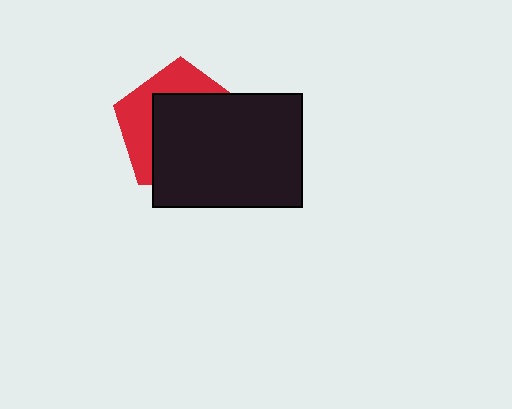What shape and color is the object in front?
The object in front is a black rectangle.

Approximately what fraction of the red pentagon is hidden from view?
Roughly 64% of the red pentagon is hidden behind the black rectangle.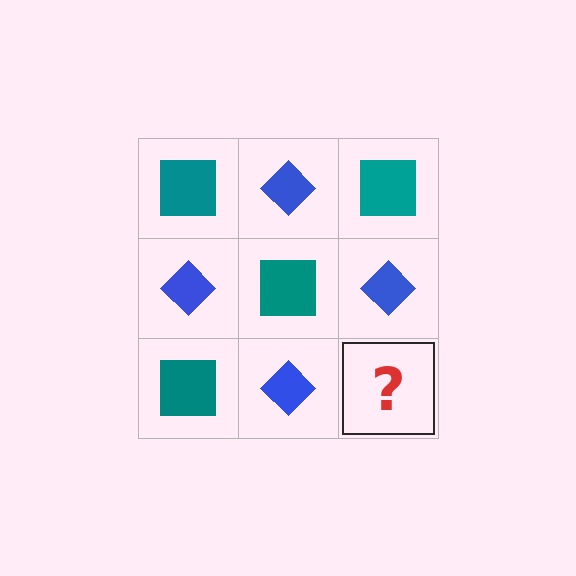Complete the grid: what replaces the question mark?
The question mark should be replaced with a teal square.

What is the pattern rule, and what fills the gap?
The rule is that it alternates teal square and blue diamond in a checkerboard pattern. The gap should be filled with a teal square.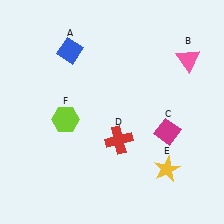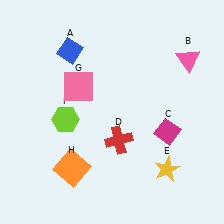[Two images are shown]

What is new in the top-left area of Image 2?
A pink square (G) was added in the top-left area of Image 2.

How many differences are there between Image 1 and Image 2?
There are 2 differences between the two images.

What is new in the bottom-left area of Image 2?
An orange square (H) was added in the bottom-left area of Image 2.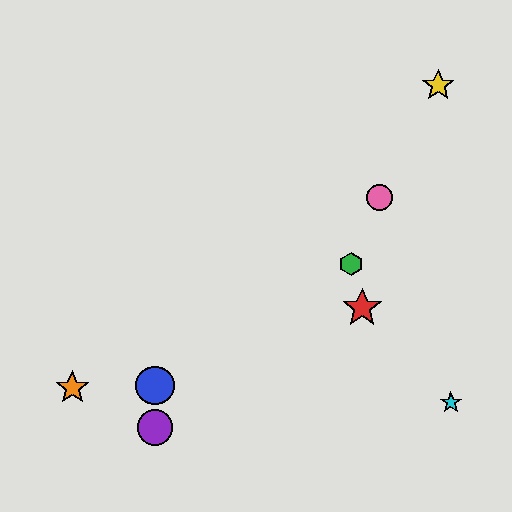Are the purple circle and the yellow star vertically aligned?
No, the purple circle is at x≈155 and the yellow star is at x≈438.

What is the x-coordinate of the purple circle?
The purple circle is at x≈155.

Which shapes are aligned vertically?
The blue circle, the purple circle are aligned vertically.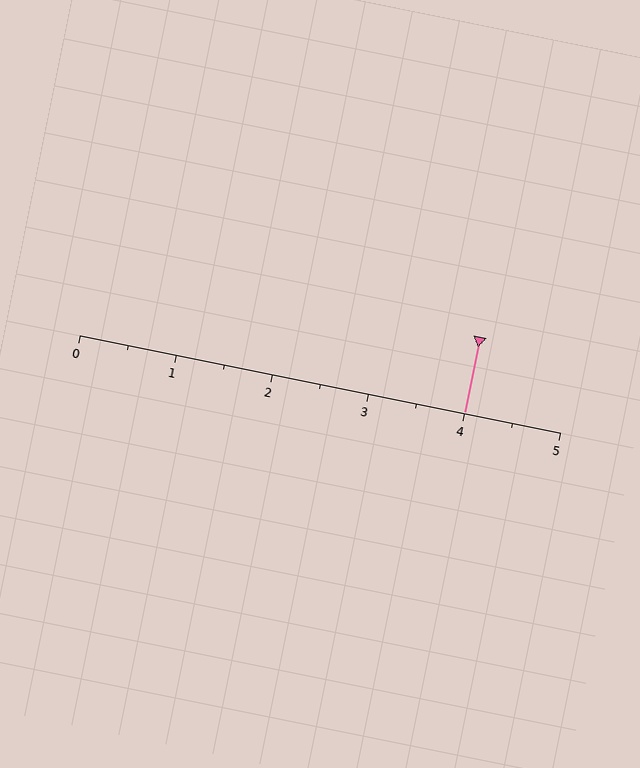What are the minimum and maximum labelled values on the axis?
The axis runs from 0 to 5.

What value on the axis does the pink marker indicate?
The marker indicates approximately 4.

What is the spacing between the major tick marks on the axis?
The major ticks are spaced 1 apart.